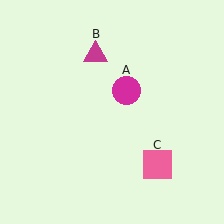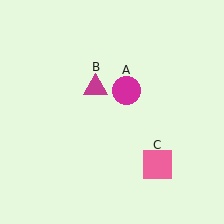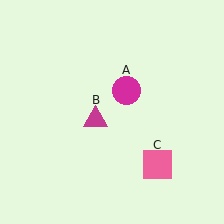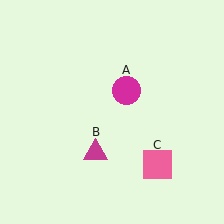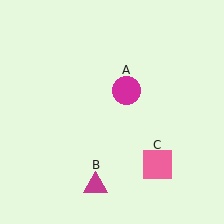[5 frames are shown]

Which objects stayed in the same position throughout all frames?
Magenta circle (object A) and pink square (object C) remained stationary.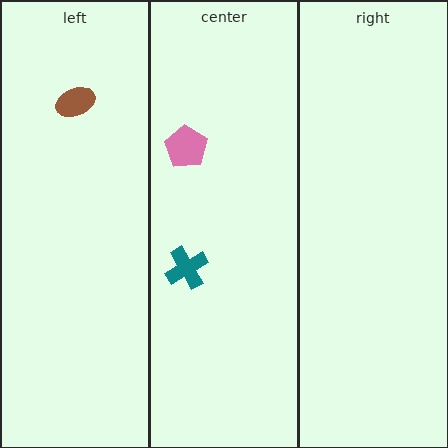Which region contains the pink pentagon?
The center region.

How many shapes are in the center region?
2.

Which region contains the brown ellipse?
The left region.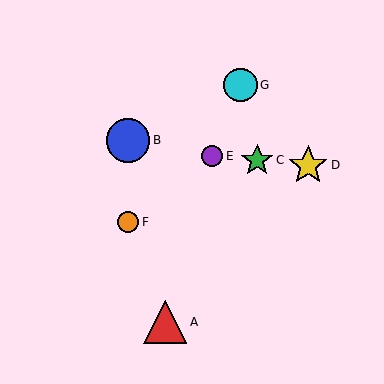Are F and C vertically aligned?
No, F is at x≈128 and C is at x≈257.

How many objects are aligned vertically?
2 objects (B, F) are aligned vertically.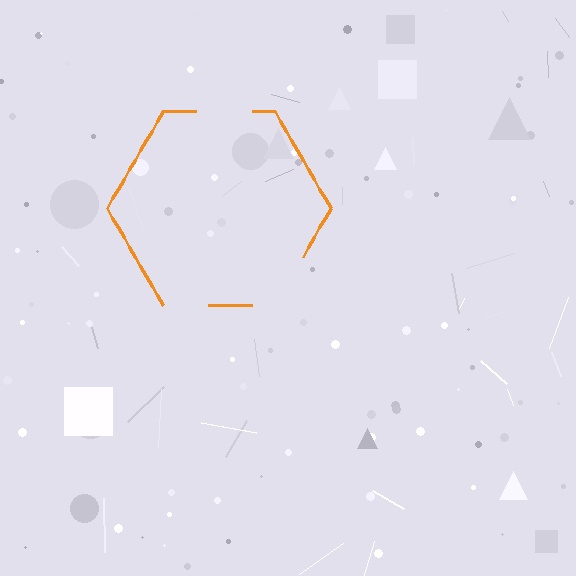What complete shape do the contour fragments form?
The contour fragments form a hexagon.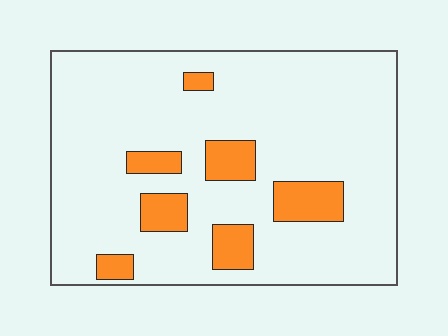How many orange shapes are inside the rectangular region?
7.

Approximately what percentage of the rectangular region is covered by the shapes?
Approximately 15%.